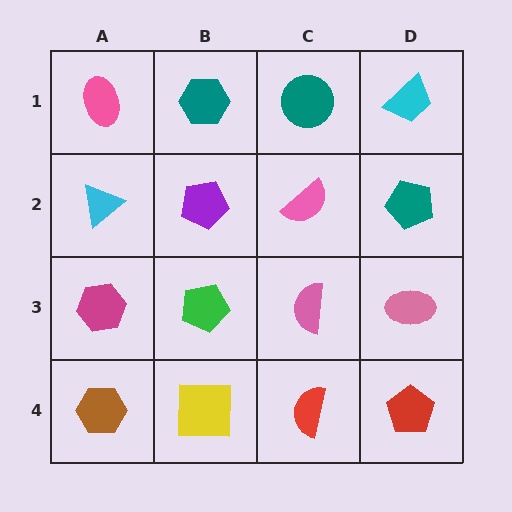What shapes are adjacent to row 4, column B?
A green pentagon (row 3, column B), a brown hexagon (row 4, column A), a red semicircle (row 4, column C).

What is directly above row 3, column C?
A pink semicircle.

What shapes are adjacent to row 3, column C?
A pink semicircle (row 2, column C), a red semicircle (row 4, column C), a green pentagon (row 3, column B), a pink ellipse (row 3, column D).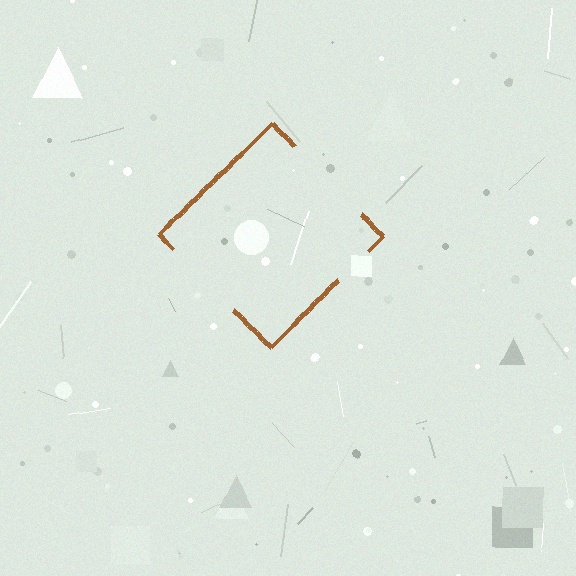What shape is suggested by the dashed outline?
The dashed outline suggests a diamond.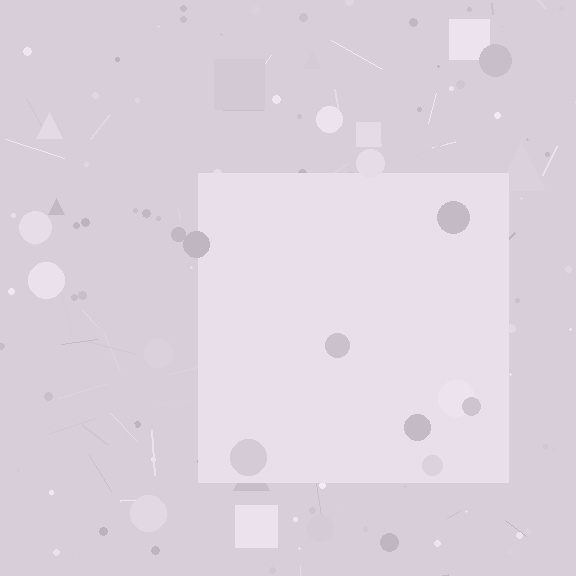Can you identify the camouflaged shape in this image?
The camouflaged shape is a square.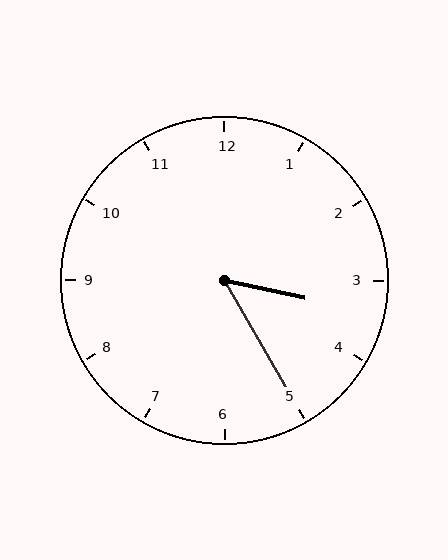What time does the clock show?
3:25.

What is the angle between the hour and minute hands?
Approximately 48 degrees.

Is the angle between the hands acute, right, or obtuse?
It is acute.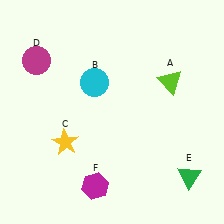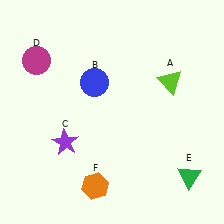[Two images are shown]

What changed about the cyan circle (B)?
In Image 1, B is cyan. In Image 2, it changed to blue.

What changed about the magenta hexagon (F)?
In Image 1, F is magenta. In Image 2, it changed to orange.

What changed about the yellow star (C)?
In Image 1, C is yellow. In Image 2, it changed to purple.